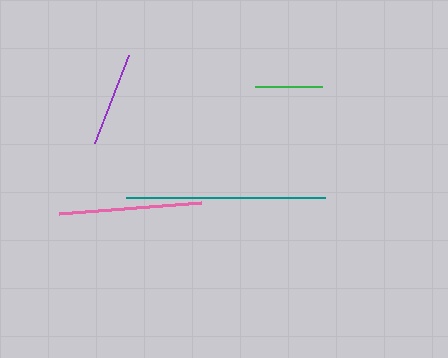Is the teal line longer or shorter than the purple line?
The teal line is longer than the purple line.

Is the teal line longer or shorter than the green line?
The teal line is longer than the green line.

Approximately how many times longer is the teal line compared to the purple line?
The teal line is approximately 2.1 times the length of the purple line.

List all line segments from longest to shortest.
From longest to shortest: teal, pink, purple, green.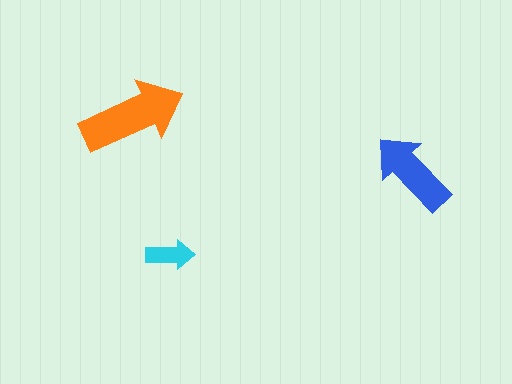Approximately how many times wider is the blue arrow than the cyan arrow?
About 2 times wider.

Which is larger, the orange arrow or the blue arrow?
The orange one.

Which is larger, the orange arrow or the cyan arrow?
The orange one.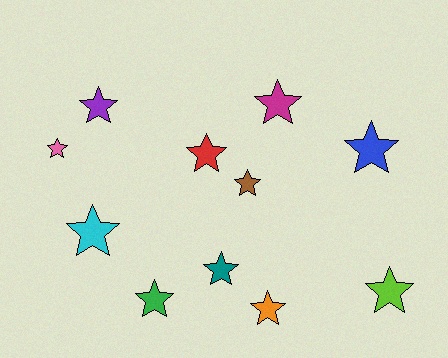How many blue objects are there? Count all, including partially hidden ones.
There is 1 blue object.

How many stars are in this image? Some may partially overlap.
There are 11 stars.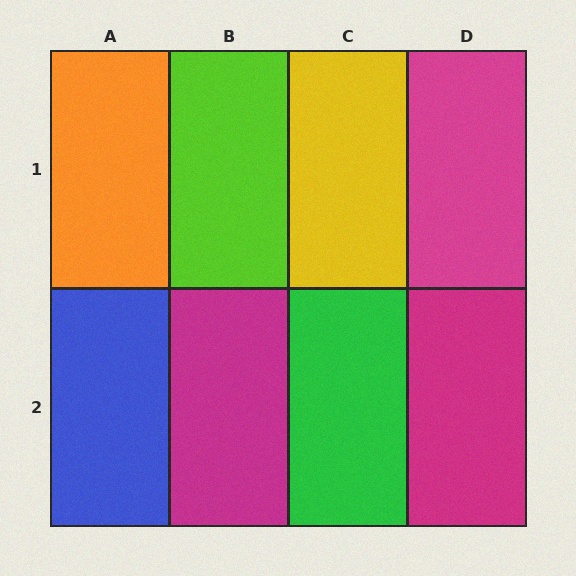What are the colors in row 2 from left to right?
Blue, magenta, green, magenta.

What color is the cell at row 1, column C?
Yellow.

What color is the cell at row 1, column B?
Lime.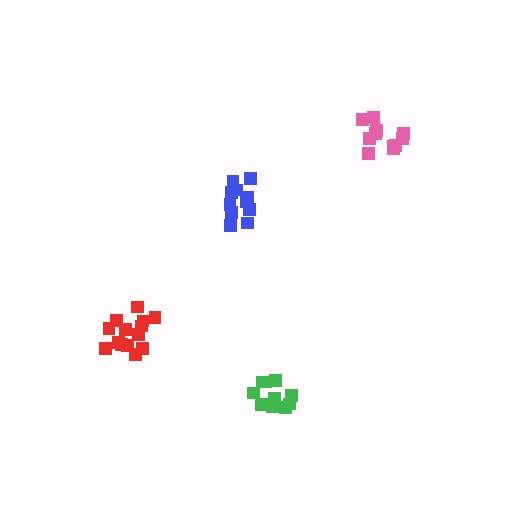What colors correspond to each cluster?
The clusters are colored: pink, blue, green, red.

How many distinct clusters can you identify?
There are 4 distinct clusters.